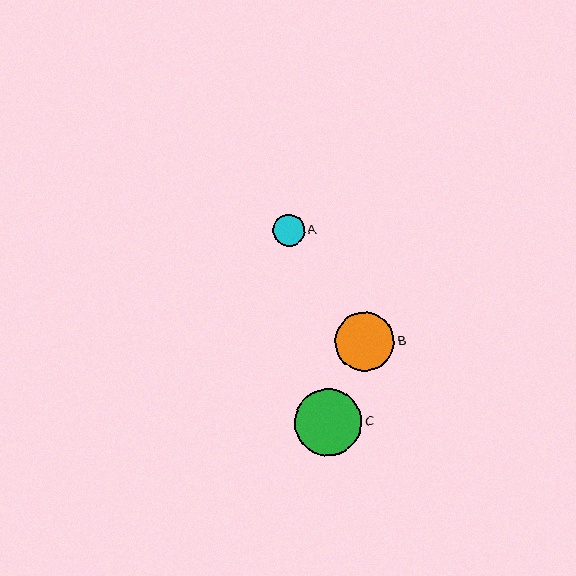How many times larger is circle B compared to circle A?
Circle B is approximately 1.8 times the size of circle A.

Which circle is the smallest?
Circle A is the smallest with a size of approximately 32 pixels.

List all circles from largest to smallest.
From largest to smallest: C, B, A.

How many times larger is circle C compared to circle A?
Circle C is approximately 2.1 times the size of circle A.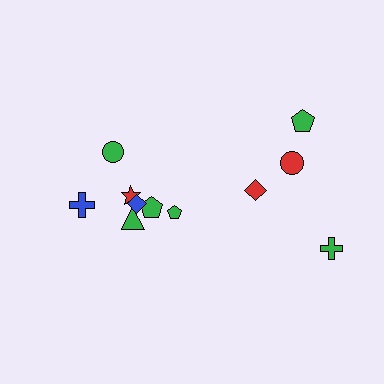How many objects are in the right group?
There are 4 objects.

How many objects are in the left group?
There are 7 objects.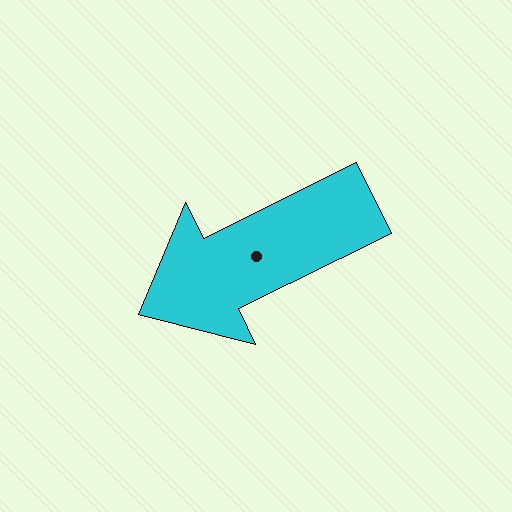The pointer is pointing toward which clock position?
Roughly 8 o'clock.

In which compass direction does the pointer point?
Southwest.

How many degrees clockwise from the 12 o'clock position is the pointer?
Approximately 244 degrees.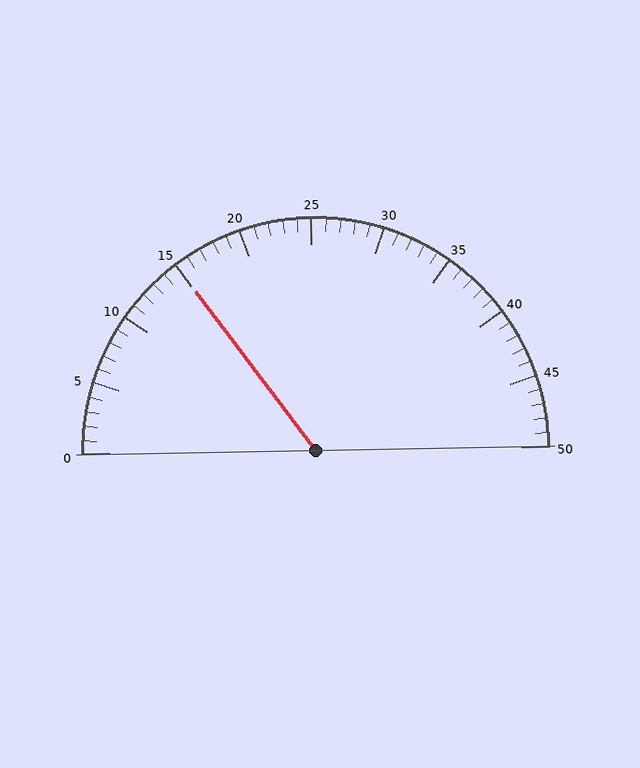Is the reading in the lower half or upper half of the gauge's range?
The reading is in the lower half of the range (0 to 50).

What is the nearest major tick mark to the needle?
The nearest major tick mark is 15.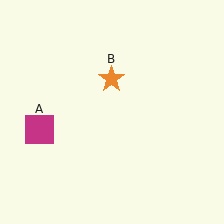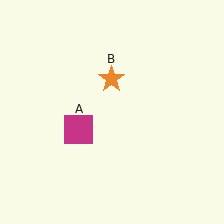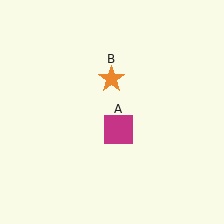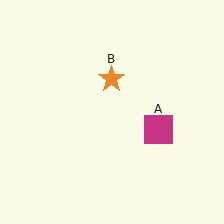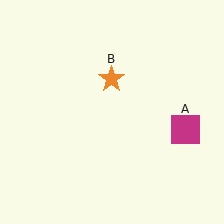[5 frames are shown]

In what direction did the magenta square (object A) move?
The magenta square (object A) moved right.